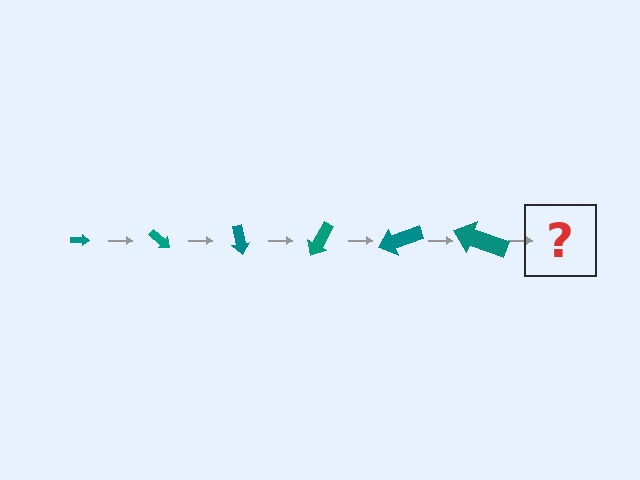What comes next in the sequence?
The next element should be an arrow, larger than the previous one and rotated 240 degrees from the start.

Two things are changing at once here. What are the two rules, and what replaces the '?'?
The two rules are that the arrow grows larger each step and it rotates 40 degrees each step. The '?' should be an arrow, larger than the previous one and rotated 240 degrees from the start.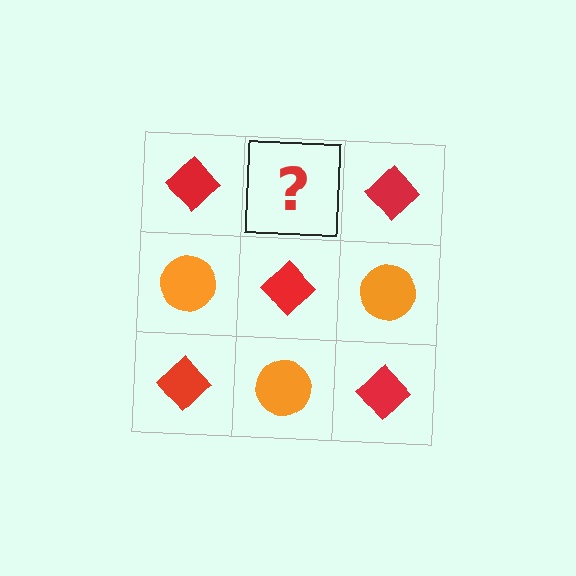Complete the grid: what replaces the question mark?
The question mark should be replaced with an orange circle.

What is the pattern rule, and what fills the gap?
The rule is that it alternates red diamond and orange circle in a checkerboard pattern. The gap should be filled with an orange circle.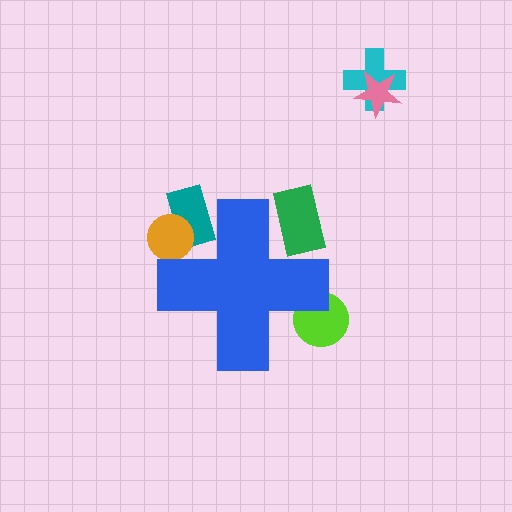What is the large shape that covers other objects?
A blue cross.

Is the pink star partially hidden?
No, the pink star is fully visible.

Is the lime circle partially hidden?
Yes, the lime circle is partially hidden behind the blue cross.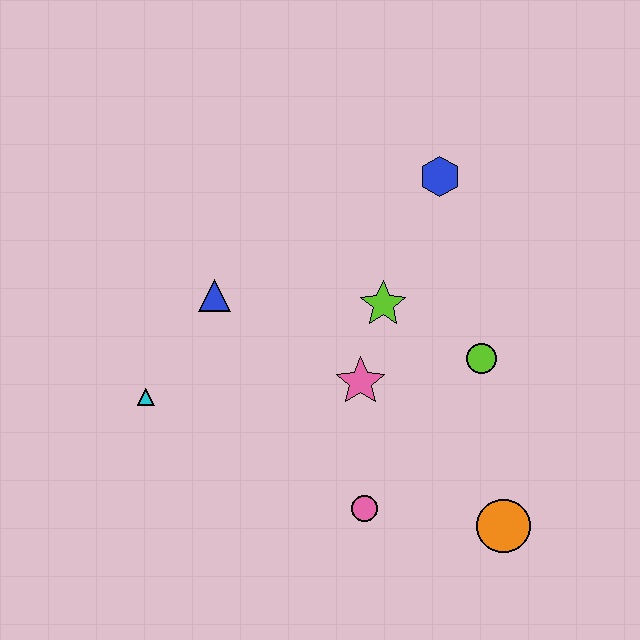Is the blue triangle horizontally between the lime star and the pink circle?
No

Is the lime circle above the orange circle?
Yes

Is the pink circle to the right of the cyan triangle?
Yes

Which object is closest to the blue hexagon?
The lime star is closest to the blue hexagon.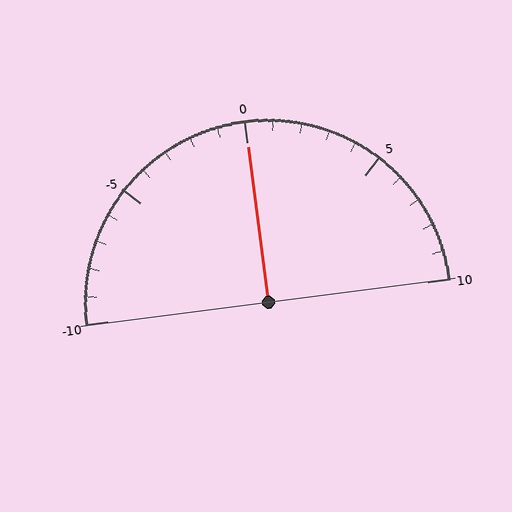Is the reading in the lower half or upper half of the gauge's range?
The reading is in the upper half of the range (-10 to 10).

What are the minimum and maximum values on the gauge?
The gauge ranges from -10 to 10.